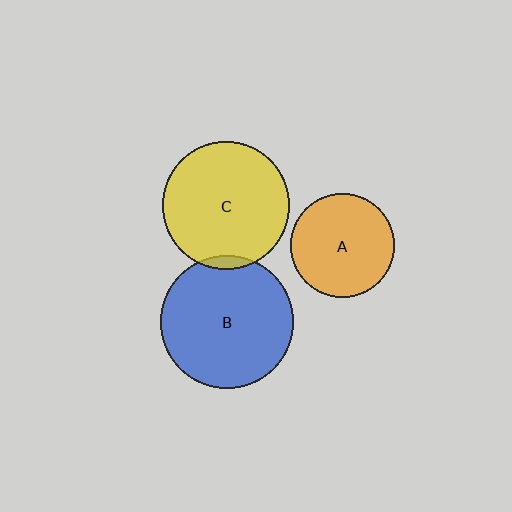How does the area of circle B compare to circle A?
Approximately 1.6 times.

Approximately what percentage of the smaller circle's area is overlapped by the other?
Approximately 5%.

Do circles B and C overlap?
Yes.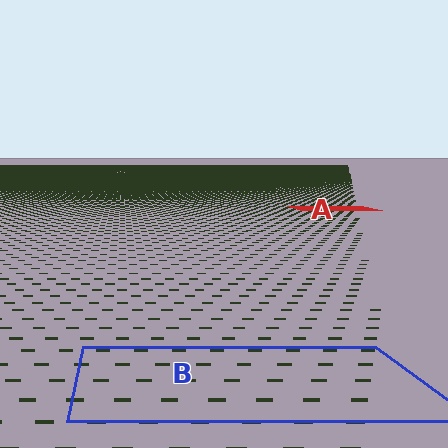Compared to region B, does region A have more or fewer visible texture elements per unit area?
Region A has more texture elements per unit area — they are packed more densely because it is farther away.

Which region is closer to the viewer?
Region B is closer. The texture elements there are larger and more spread out.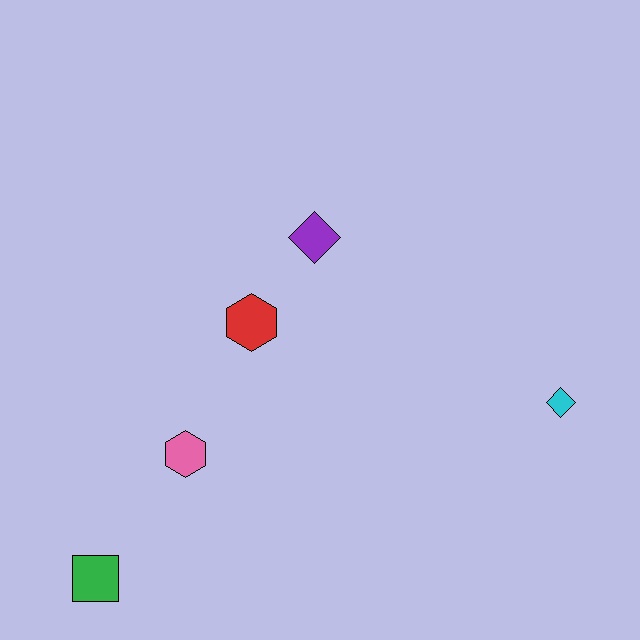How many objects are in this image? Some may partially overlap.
There are 5 objects.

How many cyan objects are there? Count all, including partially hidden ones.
There is 1 cyan object.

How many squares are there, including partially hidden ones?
There is 1 square.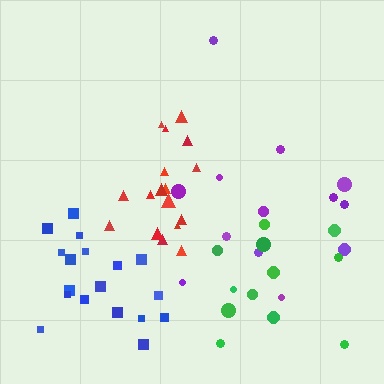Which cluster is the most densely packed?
Red.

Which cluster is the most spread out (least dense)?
Purple.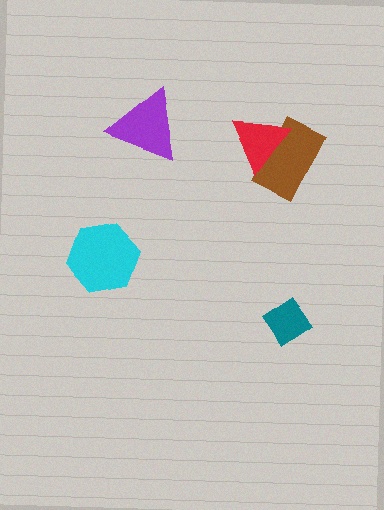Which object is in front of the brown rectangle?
The red triangle is in front of the brown rectangle.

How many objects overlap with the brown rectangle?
1 object overlaps with the brown rectangle.